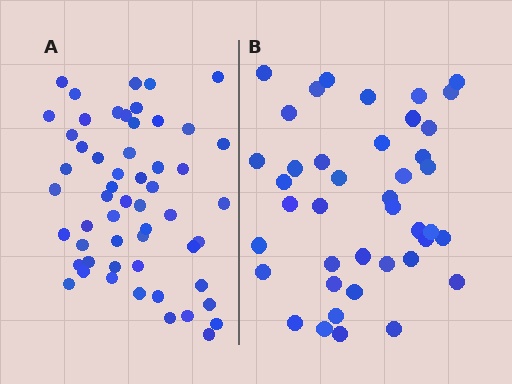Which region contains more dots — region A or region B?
Region A (the left region) has more dots.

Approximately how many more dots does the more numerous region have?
Region A has approximately 15 more dots than region B.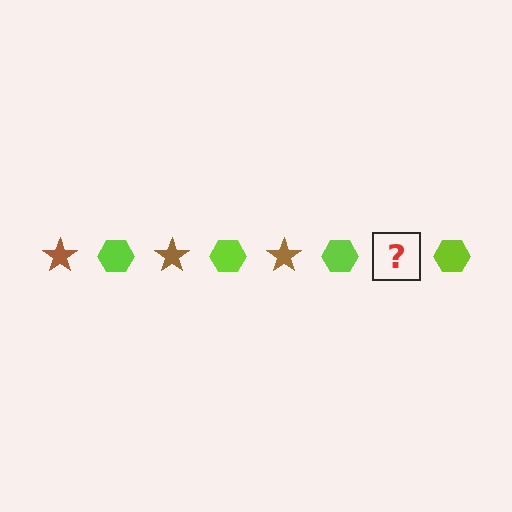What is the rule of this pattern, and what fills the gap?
The rule is that the pattern alternates between brown star and lime hexagon. The gap should be filled with a brown star.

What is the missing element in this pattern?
The missing element is a brown star.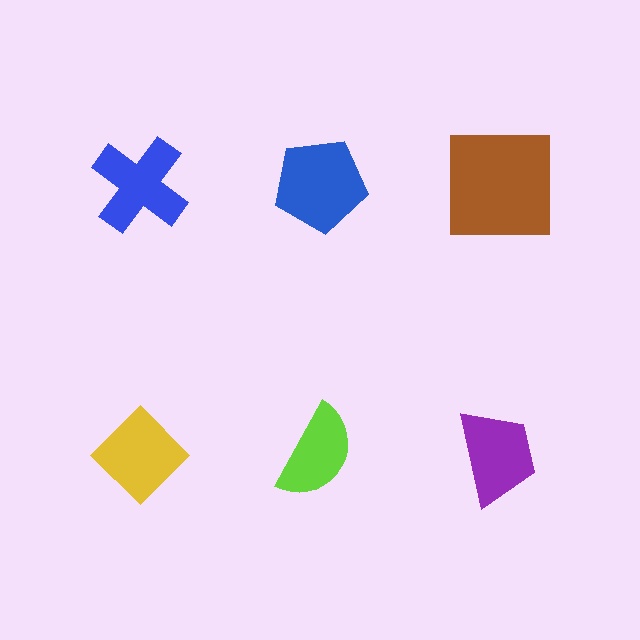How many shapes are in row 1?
3 shapes.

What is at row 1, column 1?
A blue cross.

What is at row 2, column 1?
A yellow diamond.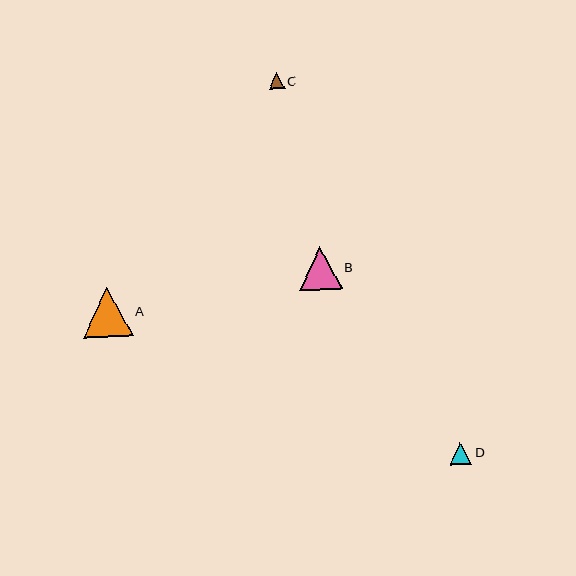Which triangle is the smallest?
Triangle C is the smallest with a size of approximately 16 pixels.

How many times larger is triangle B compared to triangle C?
Triangle B is approximately 2.6 times the size of triangle C.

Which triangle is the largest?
Triangle A is the largest with a size of approximately 50 pixels.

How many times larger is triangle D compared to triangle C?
Triangle D is approximately 1.4 times the size of triangle C.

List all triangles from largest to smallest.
From largest to smallest: A, B, D, C.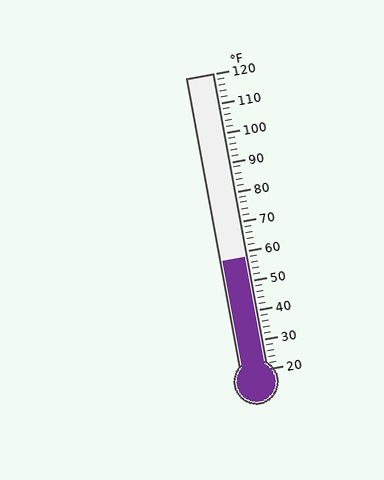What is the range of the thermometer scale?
The thermometer scale ranges from 20°F to 120°F.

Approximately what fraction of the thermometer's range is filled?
The thermometer is filled to approximately 40% of its range.